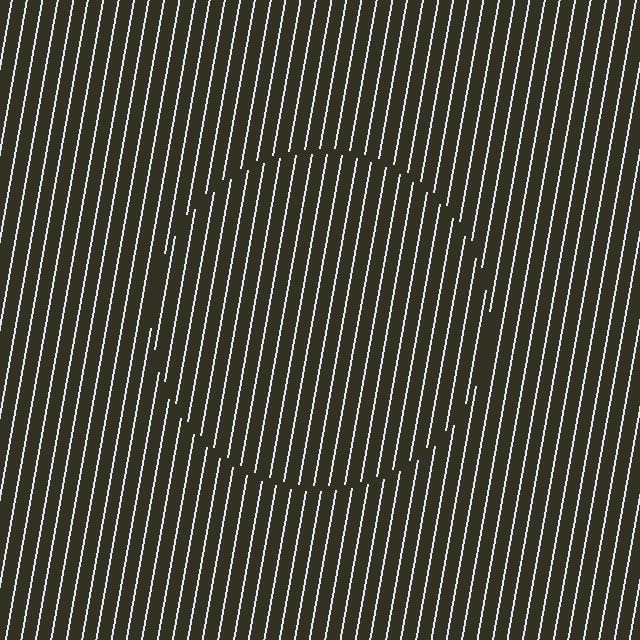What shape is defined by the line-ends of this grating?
An illusory circle. The interior of the shape contains the same grating, shifted by half a period — the contour is defined by the phase discontinuity where line-ends from the inner and outer gratings abut.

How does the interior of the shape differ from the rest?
The interior of the shape contains the same grating, shifted by half a period — the contour is defined by the phase discontinuity where line-ends from the inner and outer gratings abut.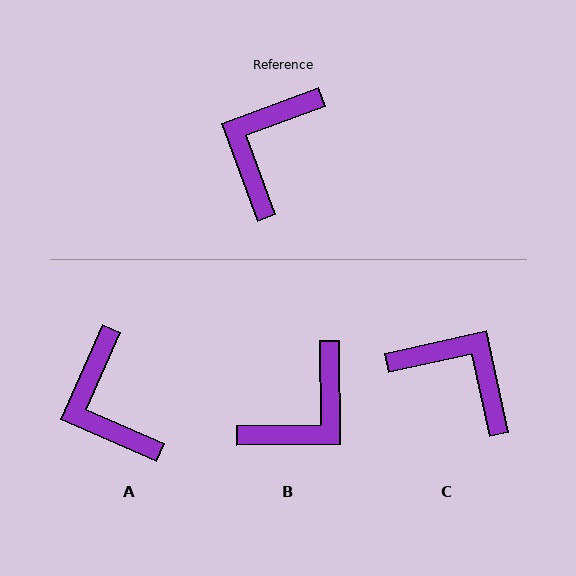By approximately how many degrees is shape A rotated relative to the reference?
Approximately 46 degrees counter-clockwise.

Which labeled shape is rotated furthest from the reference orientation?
B, about 161 degrees away.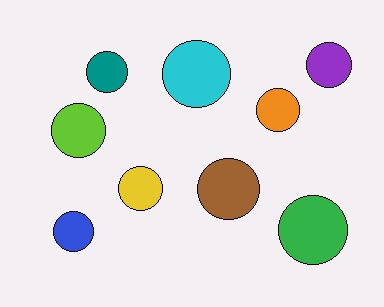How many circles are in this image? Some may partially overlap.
There are 9 circles.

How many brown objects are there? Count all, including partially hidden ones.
There is 1 brown object.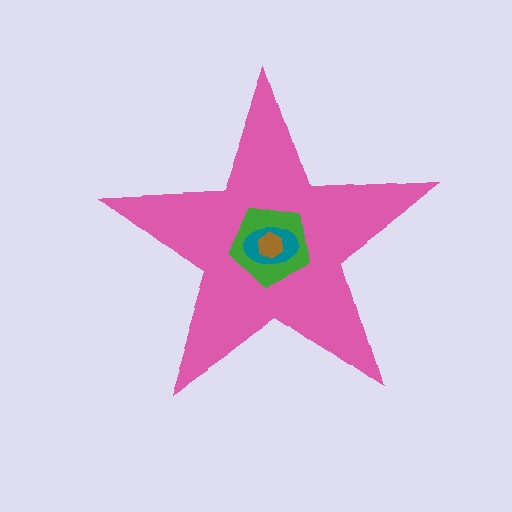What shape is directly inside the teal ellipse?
The brown hexagon.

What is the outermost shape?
The pink star.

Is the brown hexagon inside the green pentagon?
Yes.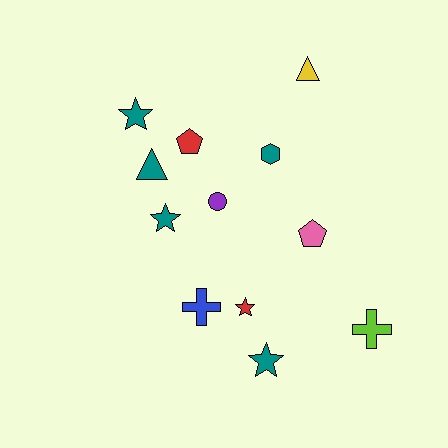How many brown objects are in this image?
There are no brown objects.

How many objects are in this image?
There are 12 objects.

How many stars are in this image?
There are 4 stars.